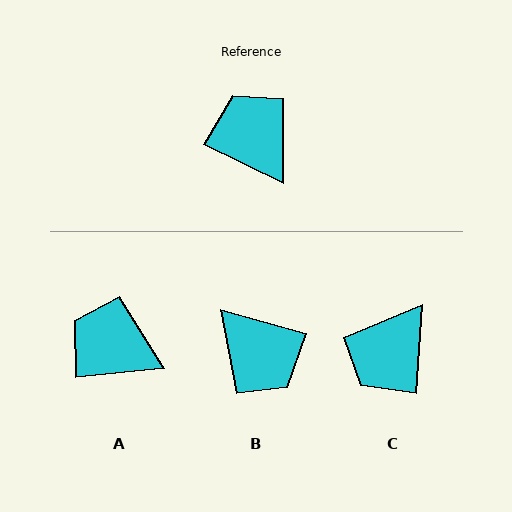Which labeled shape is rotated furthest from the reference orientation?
B, about 170 degrees away.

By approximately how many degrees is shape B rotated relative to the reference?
Approximately 170 degrees clockwise.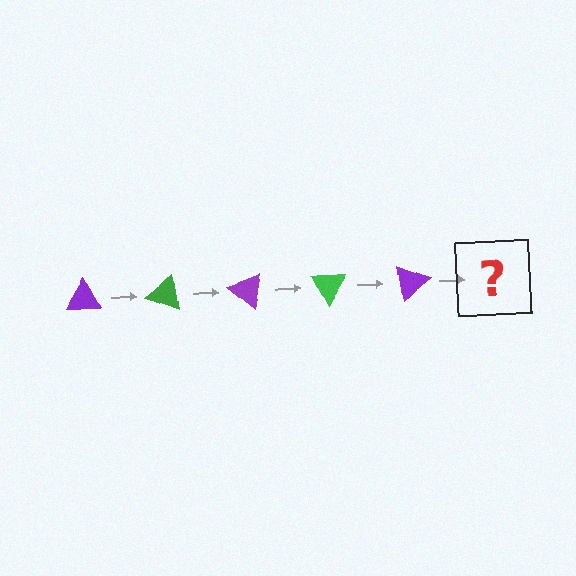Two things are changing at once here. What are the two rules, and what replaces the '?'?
The two rules are that it rotates 20 degrees each step and the color cycles through purple and green. The '?' should be a green triangle, rotated 100 degrees from the start.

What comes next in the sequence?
The next element should be a green triangle, rotated 100 degrees from the start.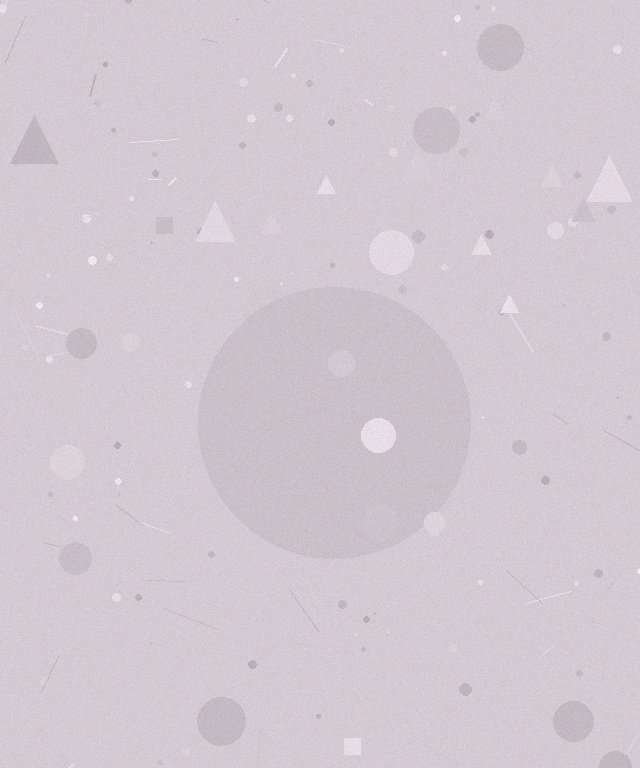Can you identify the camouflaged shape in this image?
The camouflaged shape is a circle.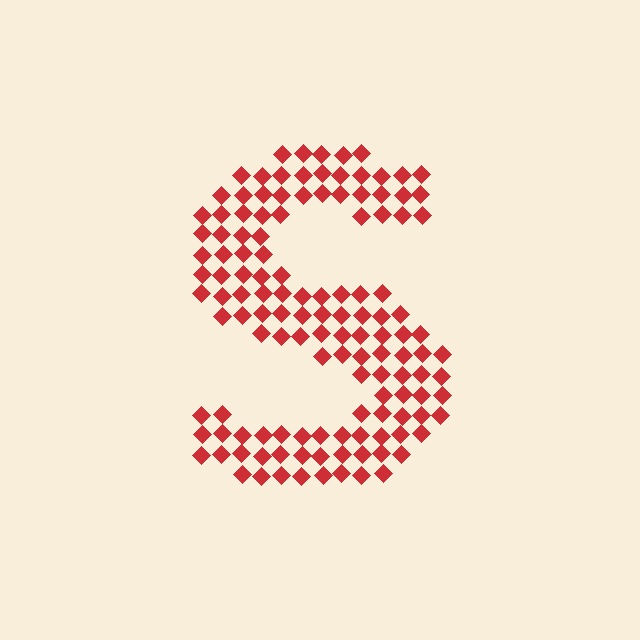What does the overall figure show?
The overall figure shows the letter S.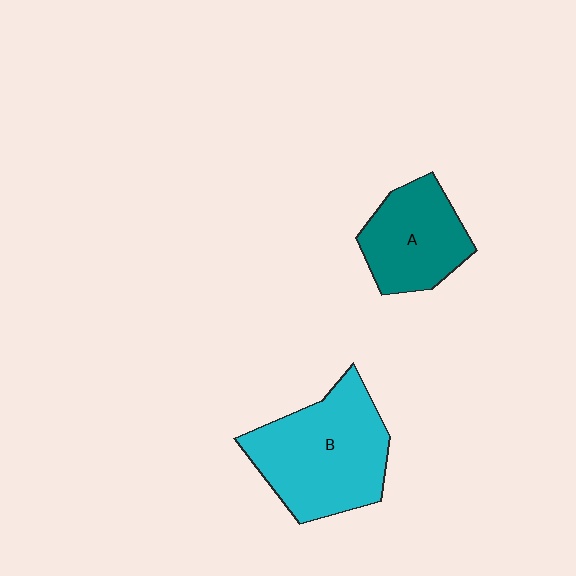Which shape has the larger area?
Shape B (cyan).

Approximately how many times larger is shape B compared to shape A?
Approximately 1.5 times.